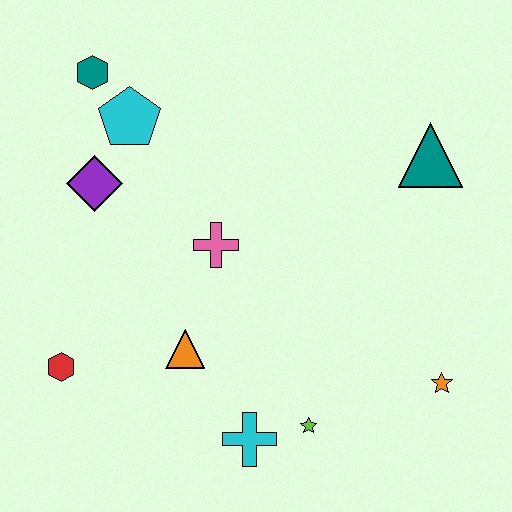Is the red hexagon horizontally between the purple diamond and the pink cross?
No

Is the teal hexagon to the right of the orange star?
No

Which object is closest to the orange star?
The lime star is closest to the orange star.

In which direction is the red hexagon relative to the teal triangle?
The red hexagon is to the left of the teal triangle.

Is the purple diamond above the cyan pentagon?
No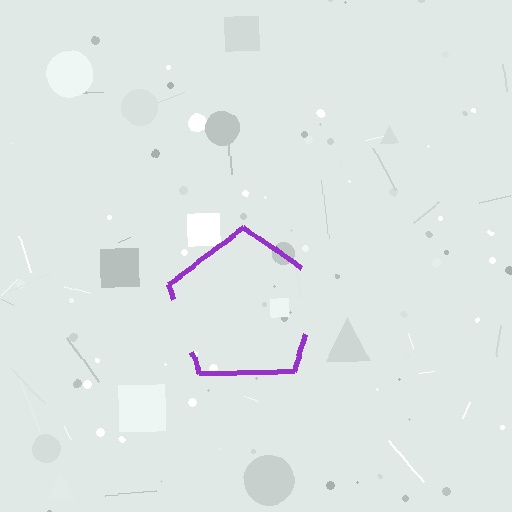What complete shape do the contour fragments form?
The contour fragments form a pentagon.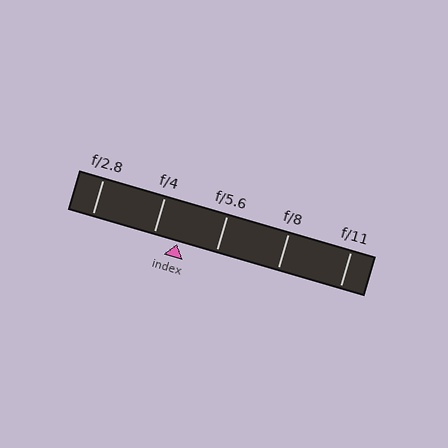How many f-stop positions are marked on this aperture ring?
There are 5 f-stop positions marked.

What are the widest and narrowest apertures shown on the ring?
The widest aperture shown is f/2.8 and the narrowest is f/11.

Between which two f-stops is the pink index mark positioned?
The index mark is between f/4 and f/5.6.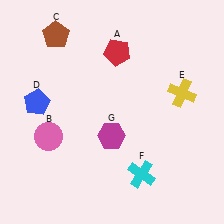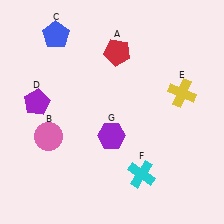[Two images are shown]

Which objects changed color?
C changed from brown to blue. D changed from blue to purple. G changed from magenta to purple.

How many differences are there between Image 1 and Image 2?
There are 3 differences between the two images.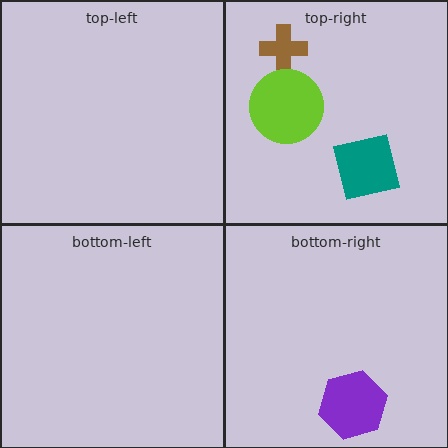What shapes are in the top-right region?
The teal square, the brown cross, the lime circle.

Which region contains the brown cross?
The top-right region.